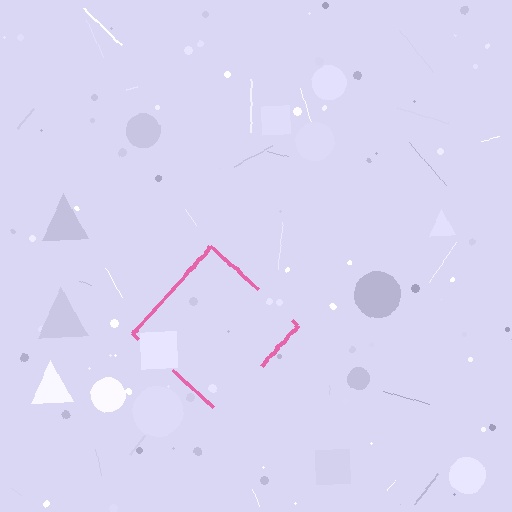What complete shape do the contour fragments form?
The contour fragments form a diamond.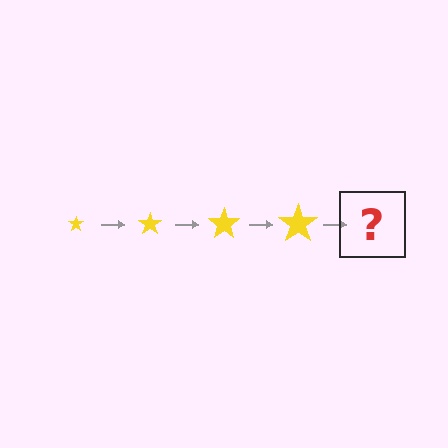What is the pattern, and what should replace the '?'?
The pattern is that the star gets progressively larger each step. The '?' should be a yellow star, larger than the previous one.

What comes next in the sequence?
The next element should be a yellow star, larger than the previous one.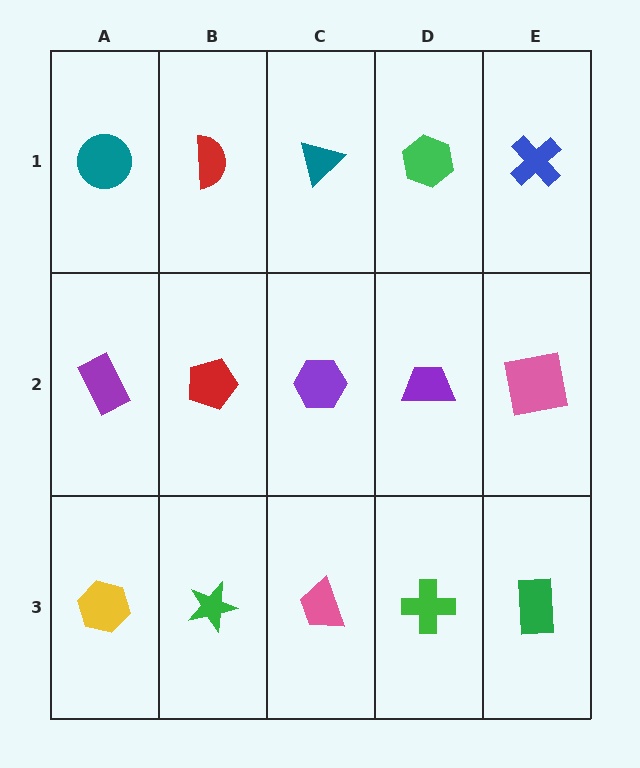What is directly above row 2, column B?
A red semicircle.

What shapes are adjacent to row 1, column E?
A pink square (row 2, column E), a green hexagon (row 1, column D).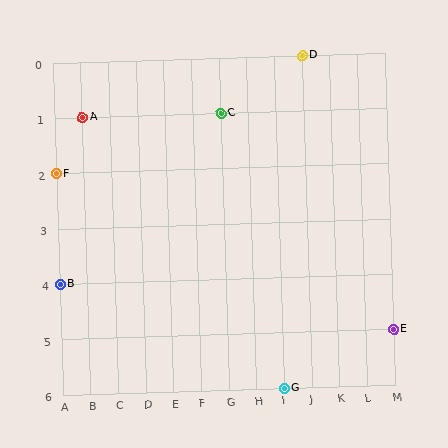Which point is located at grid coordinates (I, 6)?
Point G is at (I, 6).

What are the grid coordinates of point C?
Point C is at grid coordinates (G, 1).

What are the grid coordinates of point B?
Point B is at grid coordinates (A, 4).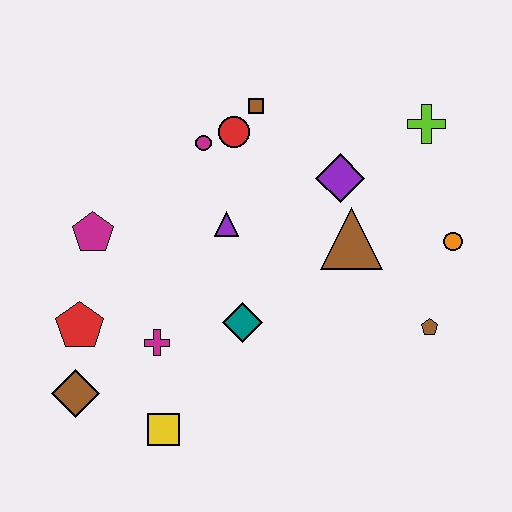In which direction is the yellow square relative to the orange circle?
The yellow square is to the left of the orange circle.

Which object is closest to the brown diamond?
The red pentagon is closest to the brown diamond.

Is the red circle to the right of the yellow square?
Yes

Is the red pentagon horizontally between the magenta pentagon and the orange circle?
No